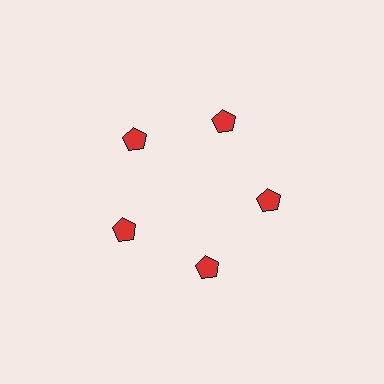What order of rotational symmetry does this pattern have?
This pattern has 5-fold rotational symmetry.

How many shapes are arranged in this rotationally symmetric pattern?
There are 5 shapes, arranged in 5 groups of 1.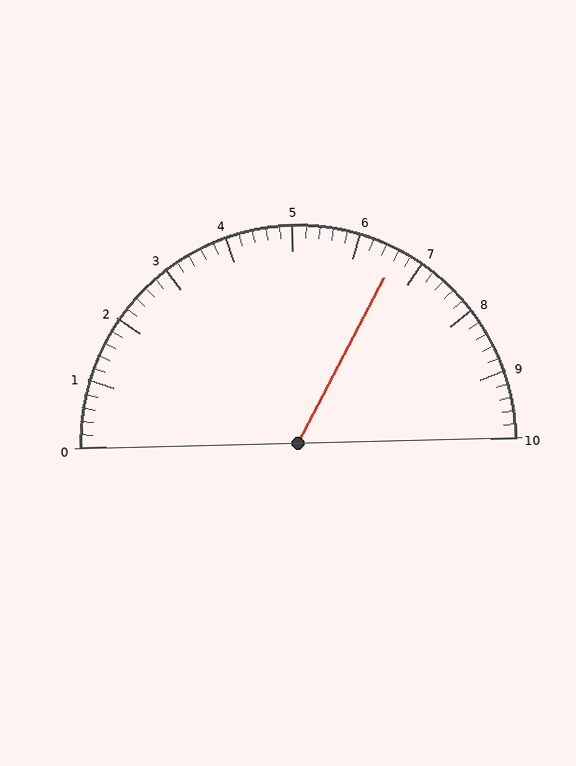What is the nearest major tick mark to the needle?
The nearest major tick mark is 7.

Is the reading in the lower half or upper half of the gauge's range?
The reading is in the upper half of the range (0 to 10).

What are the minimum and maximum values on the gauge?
The gauge ranges from 0 to 10.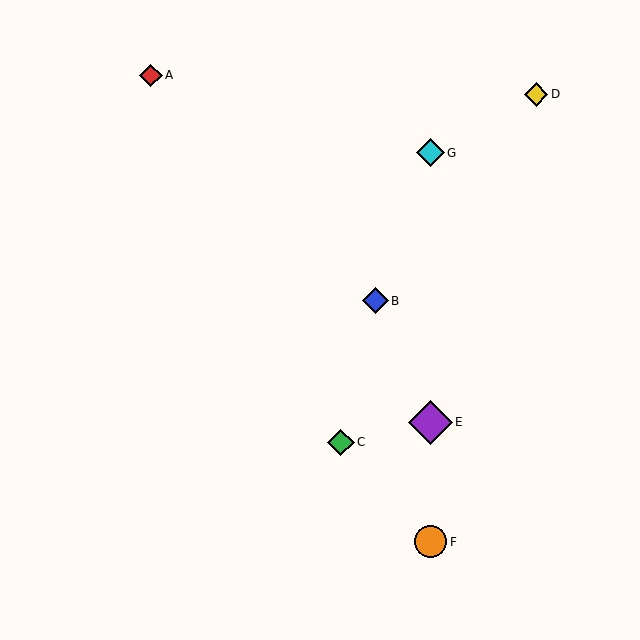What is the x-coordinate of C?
Object C is at x≈341.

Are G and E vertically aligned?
Yes, both are at x≈431.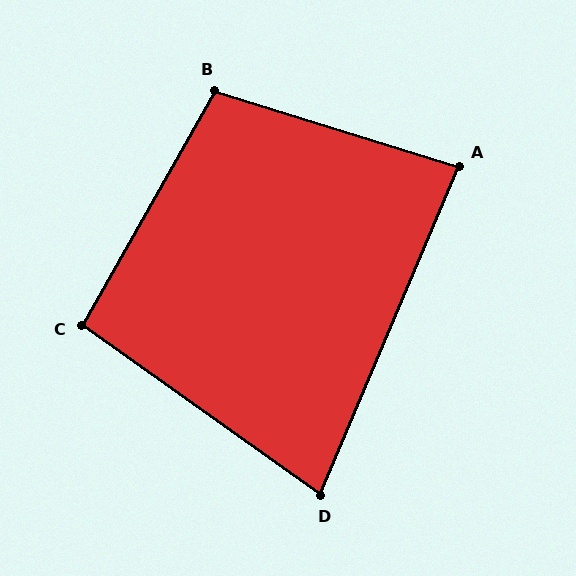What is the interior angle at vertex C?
Approximately 96 degrees (obtuse).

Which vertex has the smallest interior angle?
D, at approximately 77 degrees.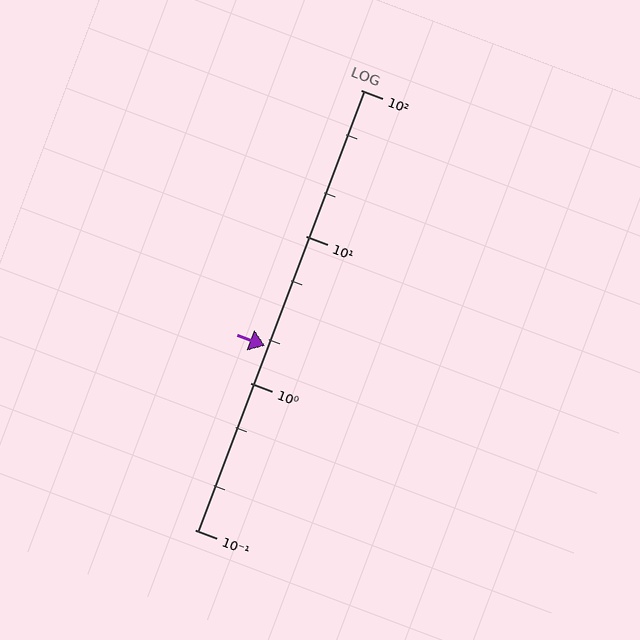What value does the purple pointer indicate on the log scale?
The pointer indicates approximately 1.8.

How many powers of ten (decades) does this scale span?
The scale spans 3 decades, from 0.1 to 100.